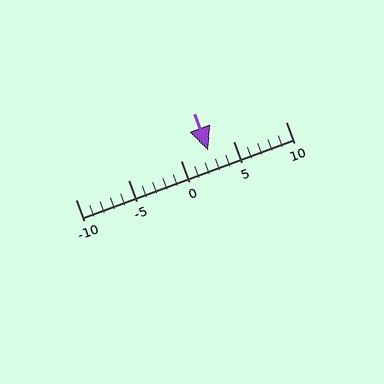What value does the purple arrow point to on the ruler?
The purple arrow points to approximately 3.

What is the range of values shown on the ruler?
The ruler shows values from -10 to 10.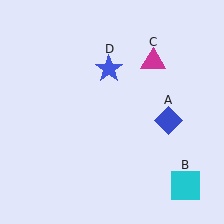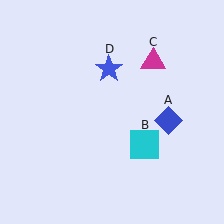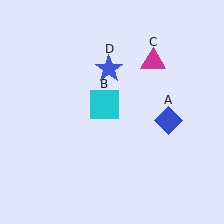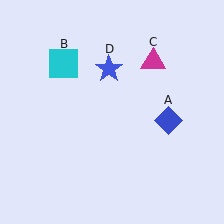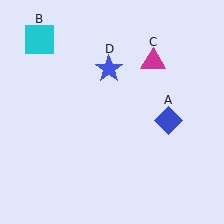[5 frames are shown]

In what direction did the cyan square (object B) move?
The cyan square (object B) moved up and to the left.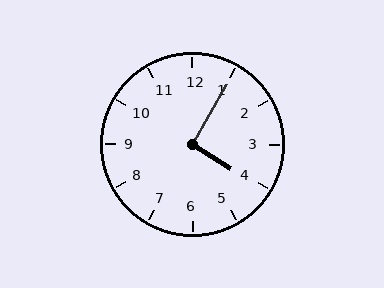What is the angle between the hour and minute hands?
Approximately 92 degrees.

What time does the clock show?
4:05.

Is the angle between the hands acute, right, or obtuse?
It is right.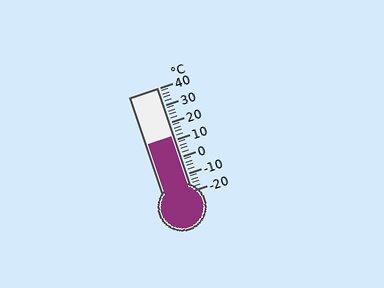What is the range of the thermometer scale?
The thermometer scale ranges from -20°C to 40°C.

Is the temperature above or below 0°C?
The temperature is above 0°C.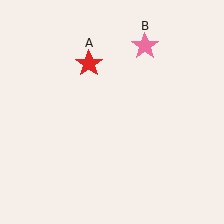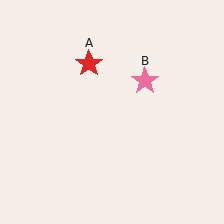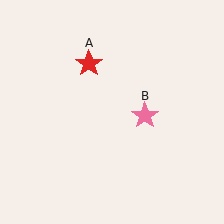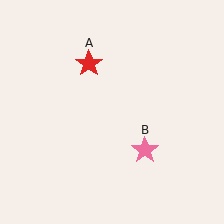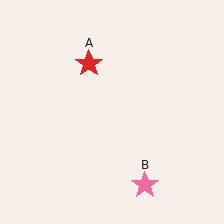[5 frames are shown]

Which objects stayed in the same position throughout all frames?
Red star (object A) remained stationary.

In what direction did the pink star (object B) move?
The pink star (object B) moved down.